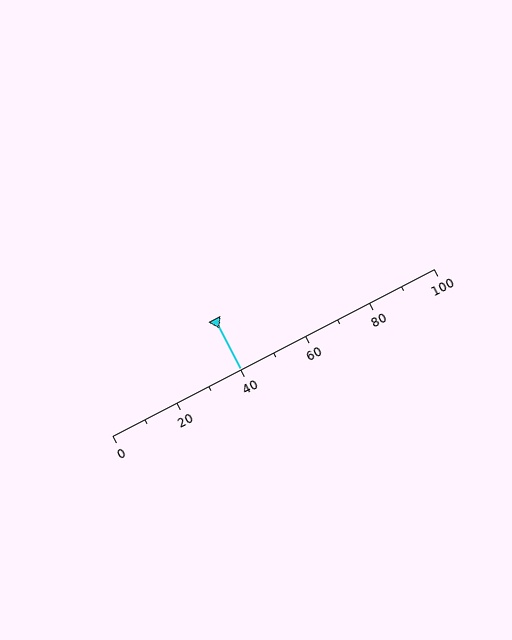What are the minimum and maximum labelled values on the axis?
The axis runs from 0 to 100.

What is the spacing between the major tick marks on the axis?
The major ticks are spaced 20 apart.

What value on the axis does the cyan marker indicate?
The marker indicates approximately 40.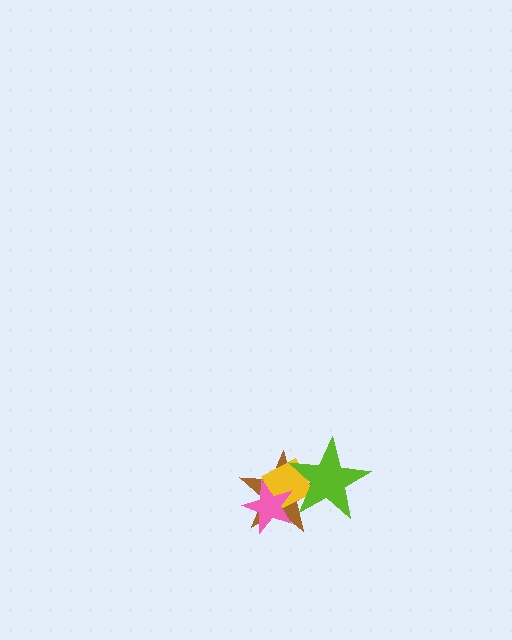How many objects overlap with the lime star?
2 objects overlap with the lime star.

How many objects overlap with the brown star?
3 objects overlap with the brown star.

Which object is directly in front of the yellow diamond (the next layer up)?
The lime star is directly in front of the yellow diamond.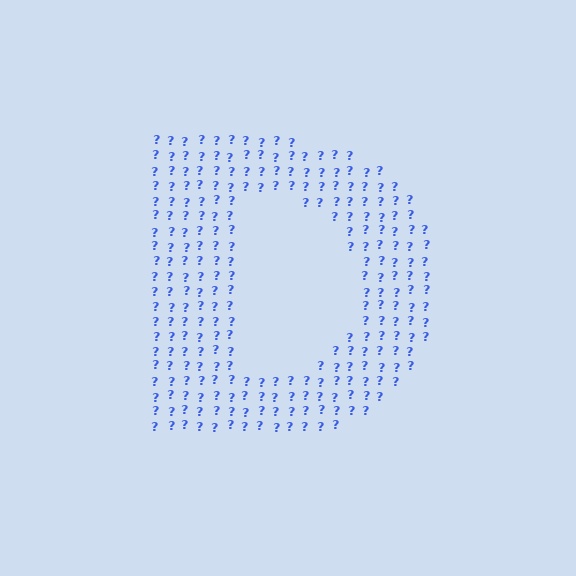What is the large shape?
The large shape is the letter D.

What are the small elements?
The small elements are question marks.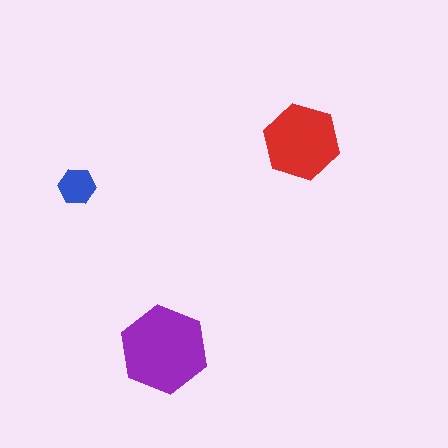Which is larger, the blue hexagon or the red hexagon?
The red one.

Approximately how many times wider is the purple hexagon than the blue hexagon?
About 2.5 times wider.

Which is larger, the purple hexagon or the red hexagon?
The purple one.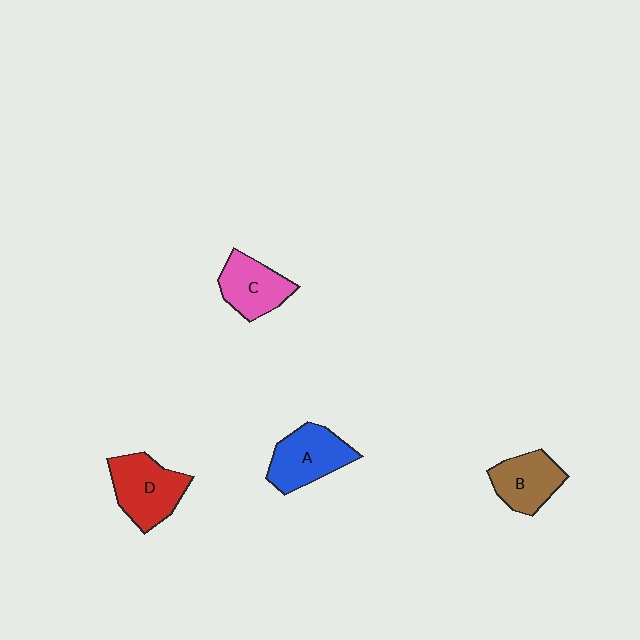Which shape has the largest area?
Shape D (red).